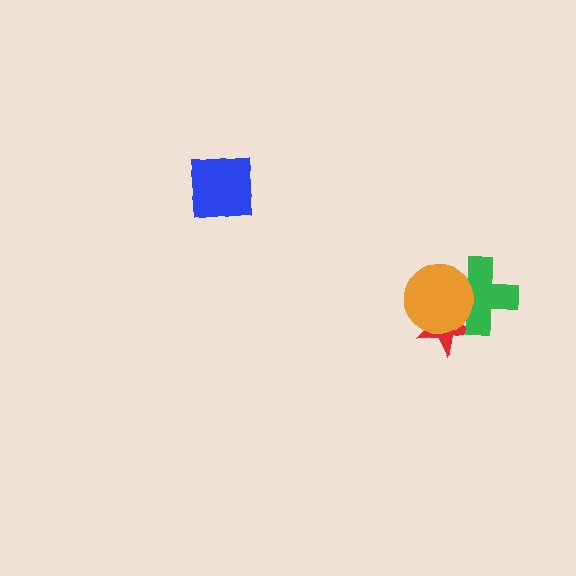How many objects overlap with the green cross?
2 objects overlap with the green cross.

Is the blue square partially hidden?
No, no other shape covers it.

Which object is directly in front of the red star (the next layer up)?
The green cross is directly in front of the red star.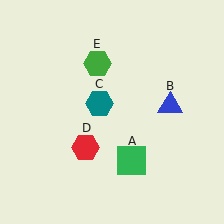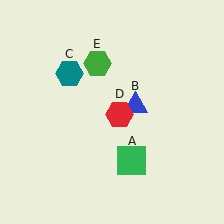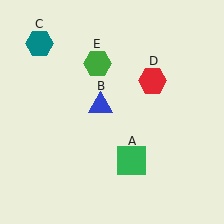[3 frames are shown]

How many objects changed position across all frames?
3 objects changed position: blue triangle (object B), teal hexagon (object C), red hexagon (object D).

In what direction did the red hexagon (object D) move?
The red hexagon (object D) moved up and to the right.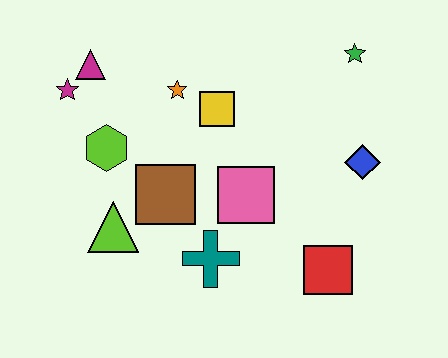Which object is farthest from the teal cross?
The green star is farthest from the teal cross.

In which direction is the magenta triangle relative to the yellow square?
The magenta triangle is to the left of the yellow square.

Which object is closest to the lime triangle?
The brown square is closest to the lime triangle.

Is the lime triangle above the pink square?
No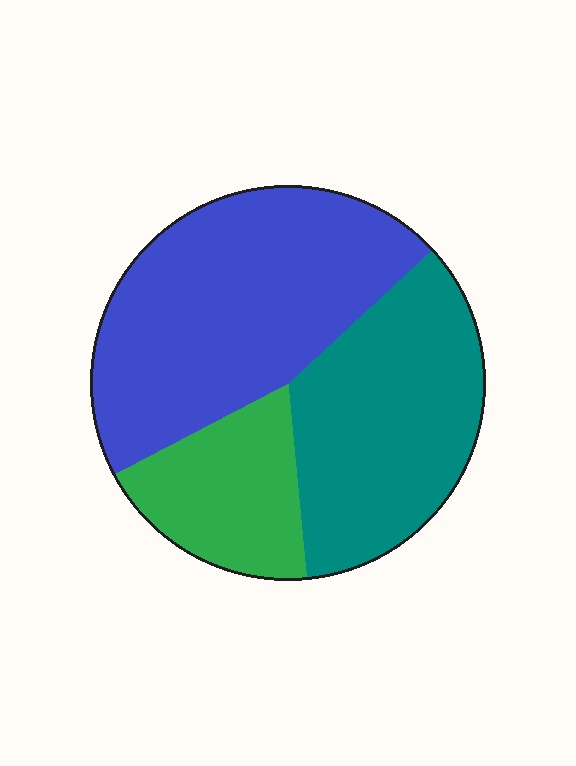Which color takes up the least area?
Green, at roughly 20%.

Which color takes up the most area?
Blue, at roughly 45%.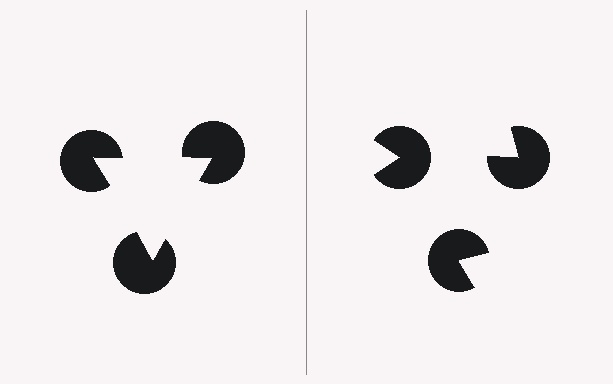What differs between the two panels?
The pac-man discs are positioned identically on both sides; only the wedge orientations differ. On the left they align to a triangle; on the right they are misaligned.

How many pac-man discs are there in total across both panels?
6 — 3 on each side.